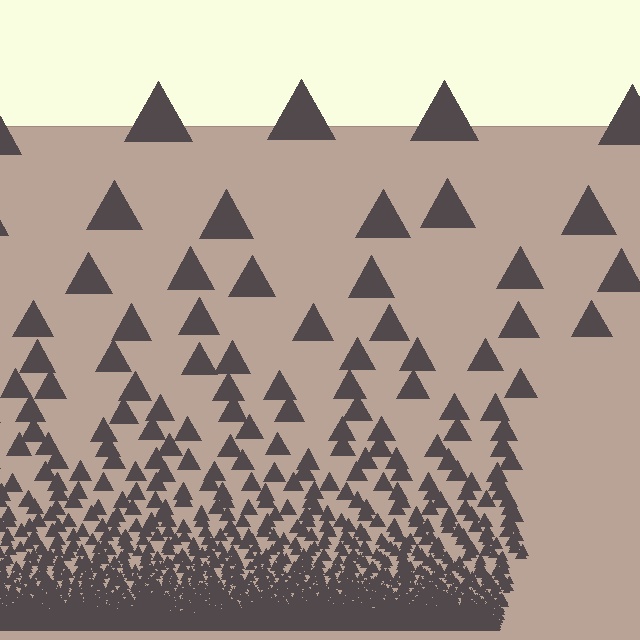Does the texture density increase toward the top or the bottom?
Density increases toward the bottom.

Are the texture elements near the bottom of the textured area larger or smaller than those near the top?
Smaller. The gradient is inverted — elements near the bottom are smaller and denser.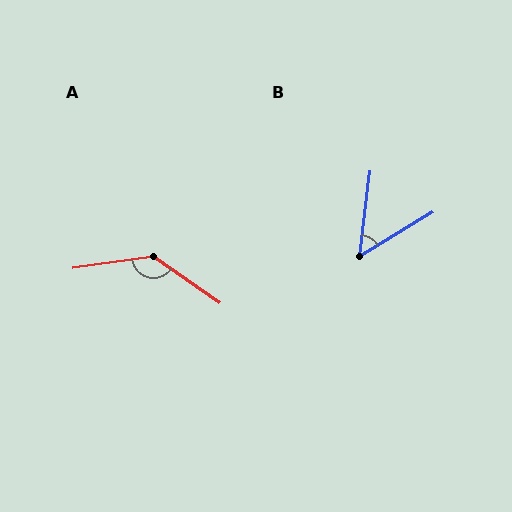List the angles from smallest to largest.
B (52°), A (137°).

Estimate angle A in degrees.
Approximately 137 degrees.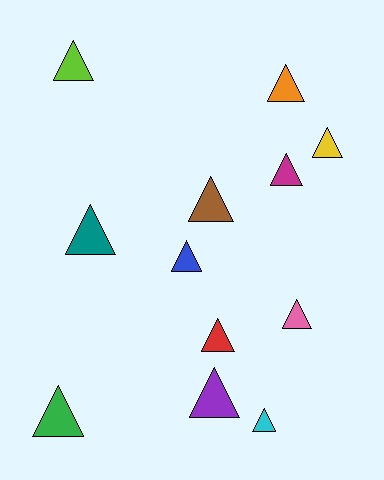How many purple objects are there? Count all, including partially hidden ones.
There is 1 purple object.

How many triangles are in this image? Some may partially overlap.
There are 12 triangles.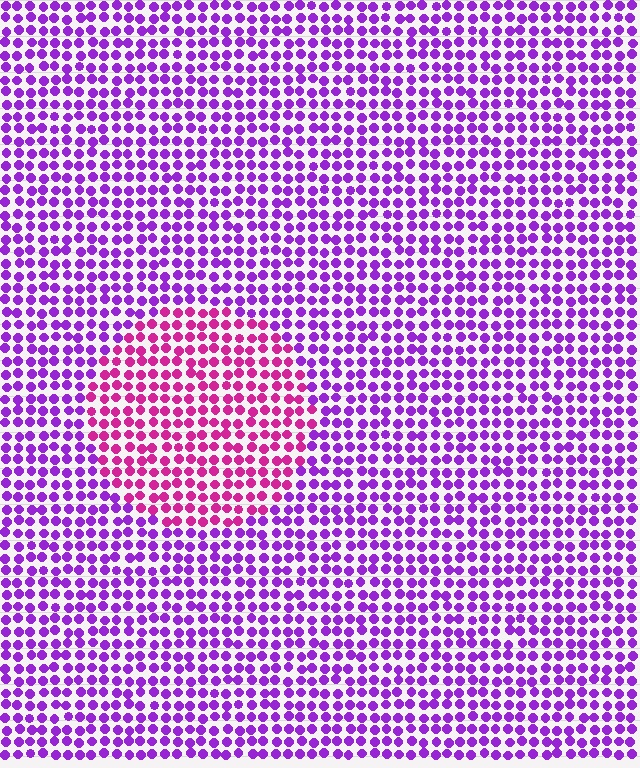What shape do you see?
I see a circle.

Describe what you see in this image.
The image is filled with small purple elements in a uniform arrangement. A circle-shaped region is visible where the elements are tinted to a slightly different hue, forming a subtle color boundary.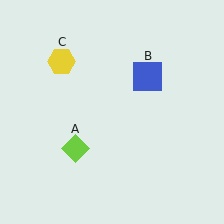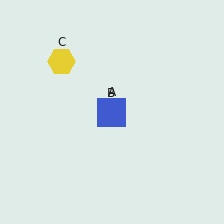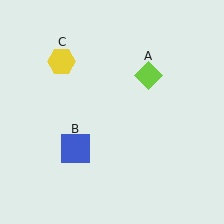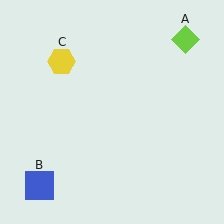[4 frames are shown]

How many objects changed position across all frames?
2 objects changed position: lime diamond (object A), blue square (object B).